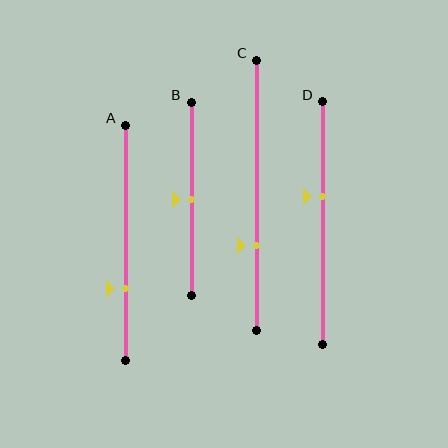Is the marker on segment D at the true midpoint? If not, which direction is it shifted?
No, the marker on segment D is shifted upward by about 11% of the segment length.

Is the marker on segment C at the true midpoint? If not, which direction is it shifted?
No, the marker on segment C is shifted downward by about 18% of the segment length.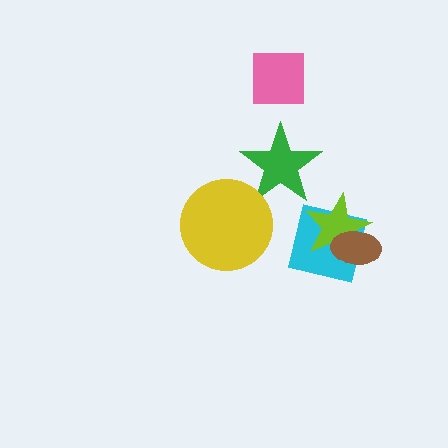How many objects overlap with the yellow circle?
0 objects overlap with the yellow circle.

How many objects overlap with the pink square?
0 objects overlap with the pink square.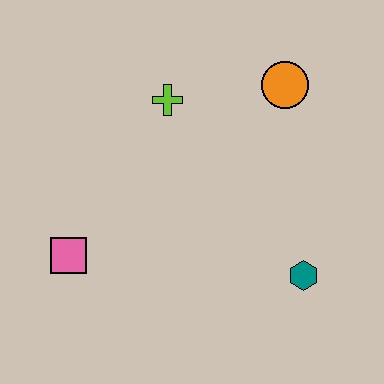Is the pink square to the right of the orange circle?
No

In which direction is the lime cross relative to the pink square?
The lime cross is above the pink square.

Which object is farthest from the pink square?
The orange circle is farthest from the pink square.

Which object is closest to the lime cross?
The orange circle is closest to the lime cross.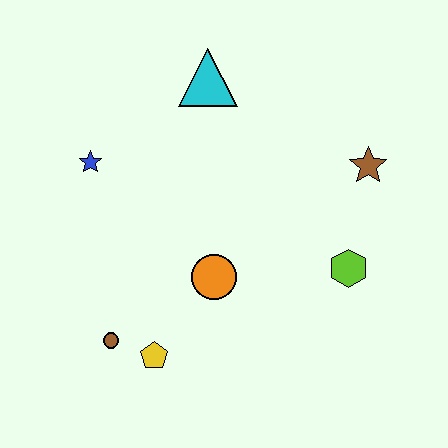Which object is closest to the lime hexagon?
The brown star is closest to the lime hexagon.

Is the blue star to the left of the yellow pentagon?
Yes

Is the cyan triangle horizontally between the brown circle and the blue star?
No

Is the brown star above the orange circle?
Yes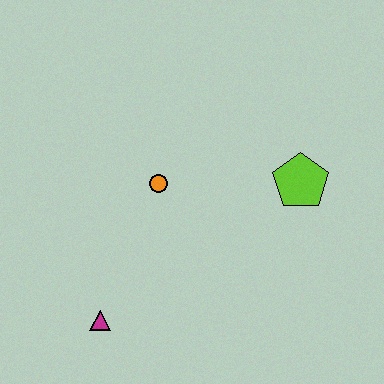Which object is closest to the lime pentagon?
The orange circle is closest to the lime pentagon.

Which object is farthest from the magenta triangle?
The lime pentagon is farthest from the magenta triangle.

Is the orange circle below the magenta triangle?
No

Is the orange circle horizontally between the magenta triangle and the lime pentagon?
Yes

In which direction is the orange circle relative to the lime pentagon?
The orange circle is to the left of the lime pentagon.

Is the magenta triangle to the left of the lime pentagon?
Yes